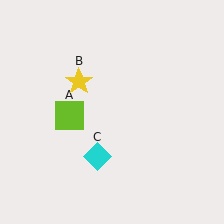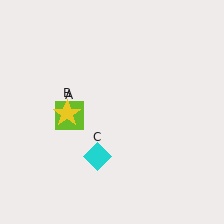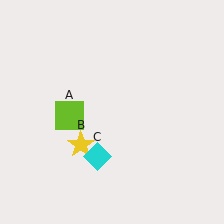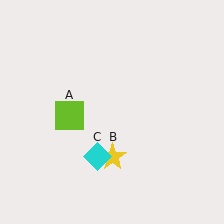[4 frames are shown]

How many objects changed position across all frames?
1 object changed position: yellow star (object B).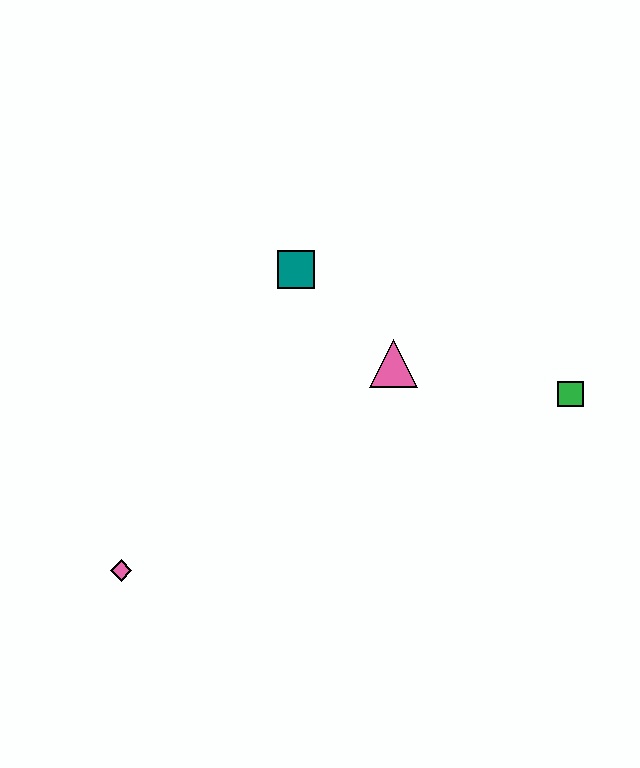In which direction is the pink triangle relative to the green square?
The pink triangle is to the left of the green square.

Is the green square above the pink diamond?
Yes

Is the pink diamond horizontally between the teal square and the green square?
No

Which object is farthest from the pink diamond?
The green square is farthest from the pink diamond.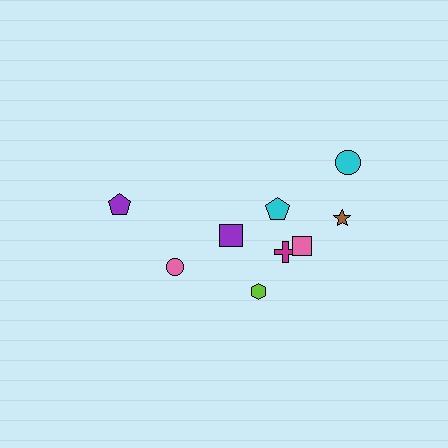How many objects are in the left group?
There are 3 objects.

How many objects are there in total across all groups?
There are 9 objects.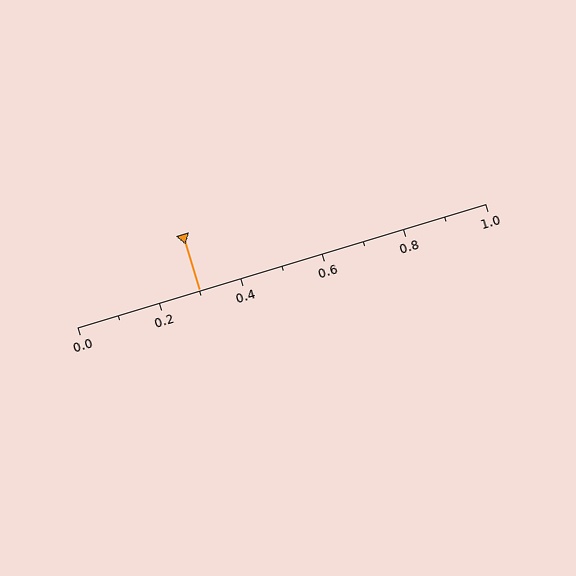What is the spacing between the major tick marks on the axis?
The major ticks are spaced 0.2 apart.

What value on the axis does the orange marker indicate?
The marker indicates approximately 0.3.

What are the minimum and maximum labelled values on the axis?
The axis runs from 0.0 to 1.0.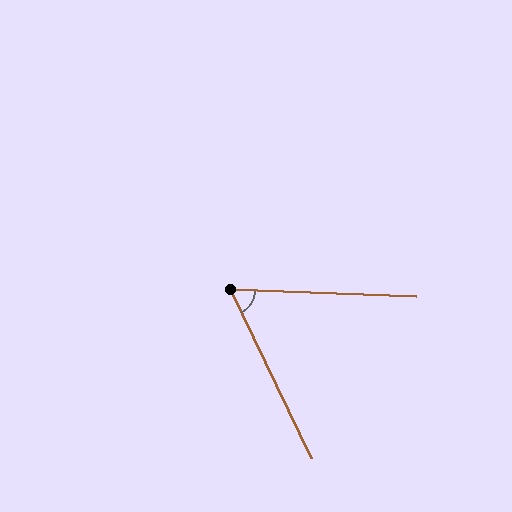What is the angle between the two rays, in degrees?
Approximately 62 degrees.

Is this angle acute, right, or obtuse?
It is acute.